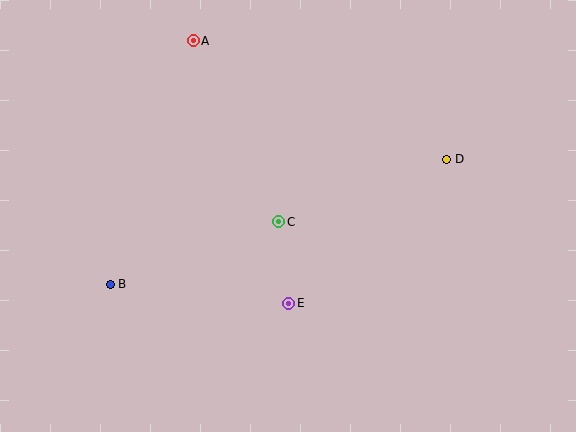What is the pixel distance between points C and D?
The distance between C and D is 179 pixels.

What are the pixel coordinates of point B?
Point B is at (110, 284).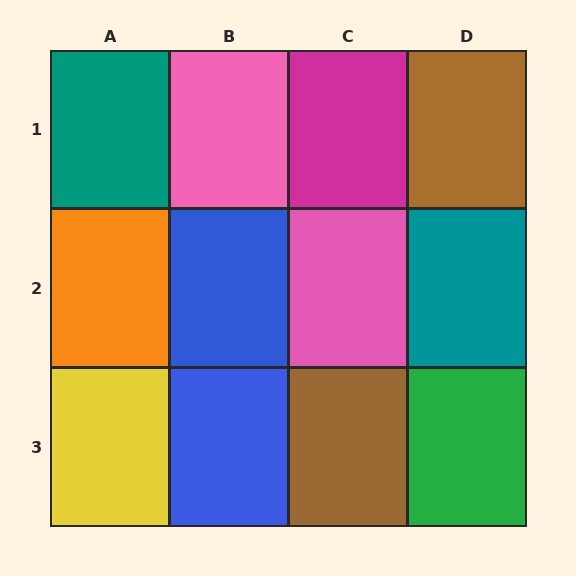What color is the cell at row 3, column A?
Yellow.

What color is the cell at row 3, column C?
Brown.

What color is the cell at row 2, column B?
Blue.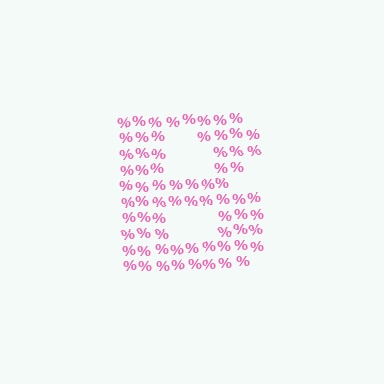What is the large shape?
The large shape is the letter B.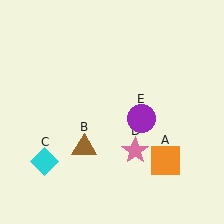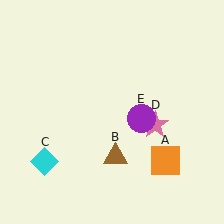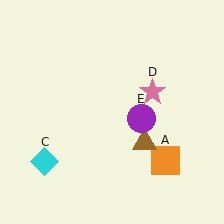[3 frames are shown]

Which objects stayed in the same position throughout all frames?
Orange square (object A) and cyan diamond (object C) and purple circle (object E) remained stationary.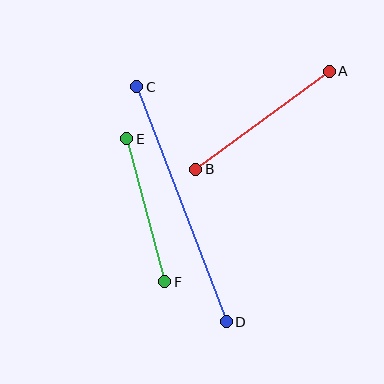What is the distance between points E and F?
The distance is approximately 148 pixels.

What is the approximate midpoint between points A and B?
The midpoint is at approximately (262, 120) pixels.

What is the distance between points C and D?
The distance is approximately 252 pixels.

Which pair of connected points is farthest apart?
Points C and D are farthest apart.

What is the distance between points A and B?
The distance is approximately 165 pixels.